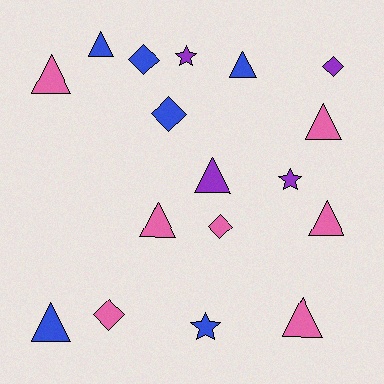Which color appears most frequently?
Pink, with 7 objects.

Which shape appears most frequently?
Triangle, with 9 objects.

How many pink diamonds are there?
There are 2 pink diamonds.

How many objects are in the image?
There are 17 objects.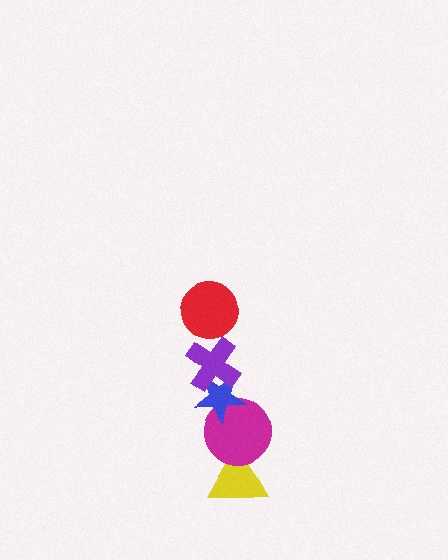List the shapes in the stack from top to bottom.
From top to bottom: the red circle, the purple cross, the blue star, the magenta circle, the yellow triangle.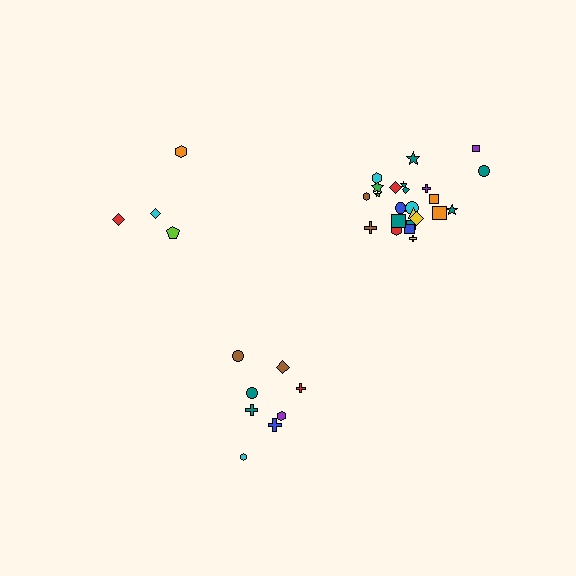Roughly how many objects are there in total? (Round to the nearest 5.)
Roughly 35 objects in total.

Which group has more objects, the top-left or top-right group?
The top-right group.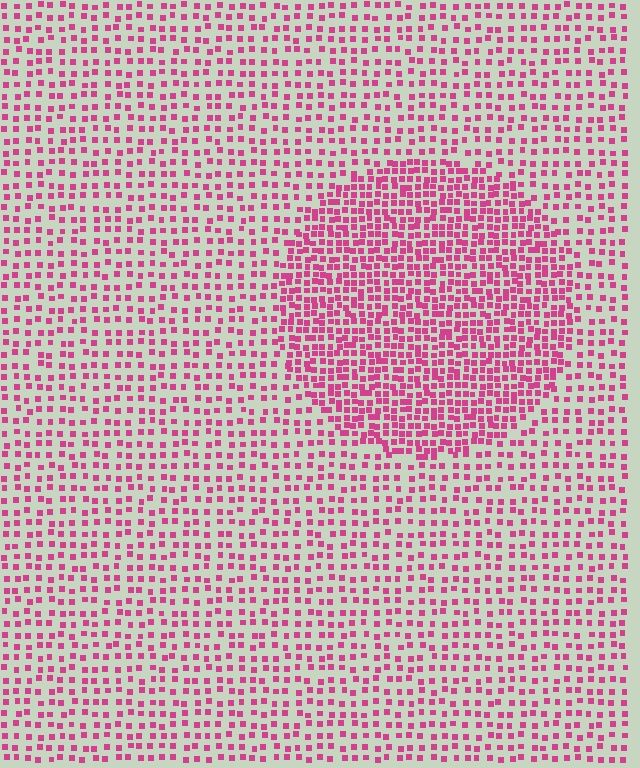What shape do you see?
I see a circle.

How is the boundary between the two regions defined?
The boundary is defined by a change in element density (approximately 2.0x ratio). All elements are the same color, size, and shape.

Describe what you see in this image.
The image contains small magenta elements arranged at two different densities. A circle-shaped region is visible where the elements are more densely packed than the surrounding area.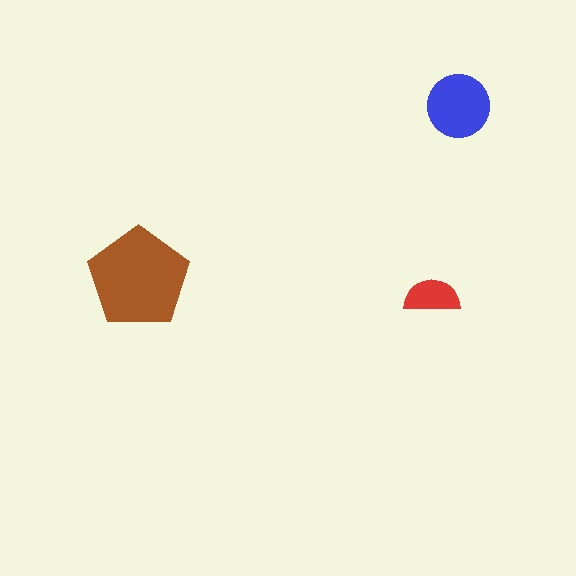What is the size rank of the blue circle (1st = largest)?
2nd.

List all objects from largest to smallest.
The brown pentagon, the blue circle, the red semicircle.